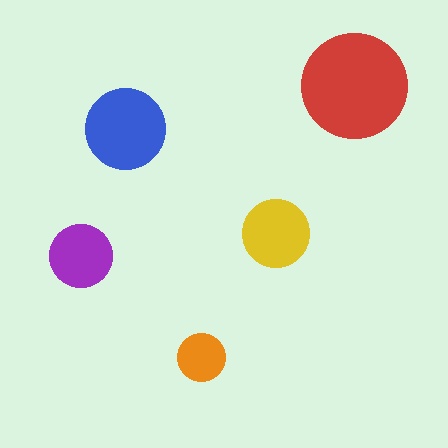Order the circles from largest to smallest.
the red one, the blue one, the yellow one, the purple one, the orange one.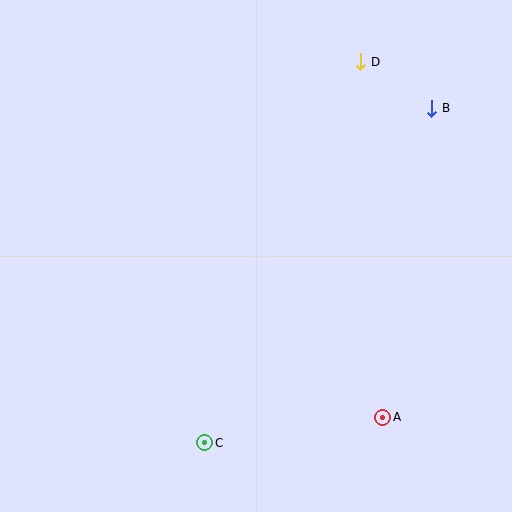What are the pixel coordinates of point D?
Point D is at (361, 62).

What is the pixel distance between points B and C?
The distance between B and C is 404 pixels.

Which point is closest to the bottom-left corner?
Point C is closest to the bottom-left corner.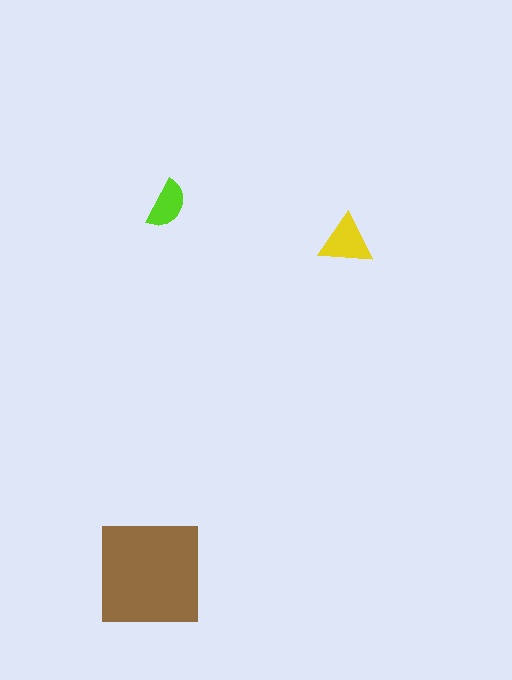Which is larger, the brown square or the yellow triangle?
The brown square.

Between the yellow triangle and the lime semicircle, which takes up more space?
The yellow triangle.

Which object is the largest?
The brown square.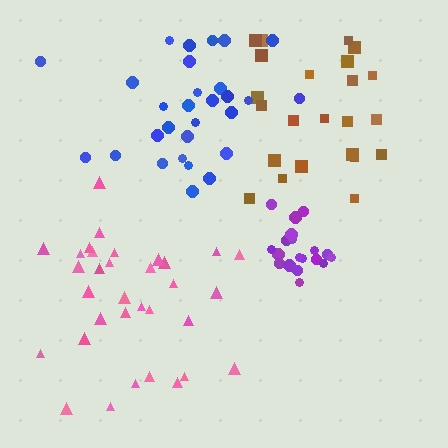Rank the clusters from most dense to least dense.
purple, blue, pink, brown.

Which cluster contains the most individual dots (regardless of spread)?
Pink (33).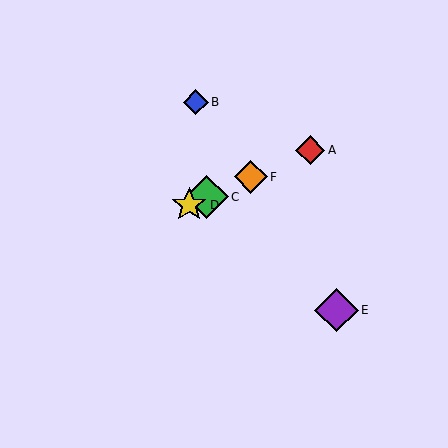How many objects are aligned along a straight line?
4 objects (A, C, D, F) are aligned along a straight line.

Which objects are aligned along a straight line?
Objects A, C, D, F are aligned along a straight line.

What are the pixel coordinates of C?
Object C is at (207, 197).